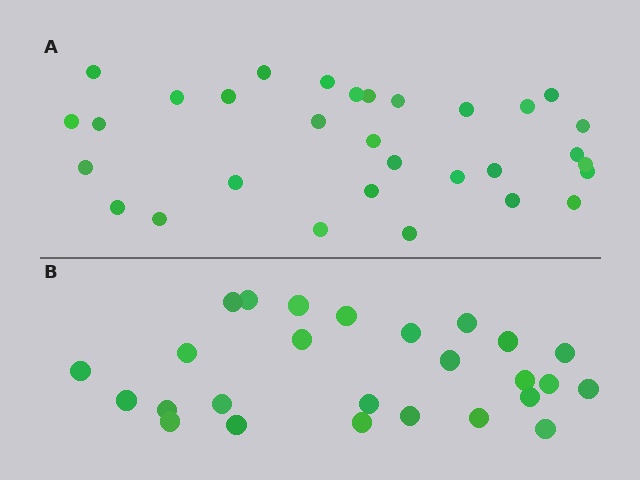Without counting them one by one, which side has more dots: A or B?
Region A (the top region) has more dots.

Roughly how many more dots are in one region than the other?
Region A has about 5 more dots than region B.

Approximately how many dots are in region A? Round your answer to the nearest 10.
About 30 dots. (The exact count is 31, which rounds to 30.)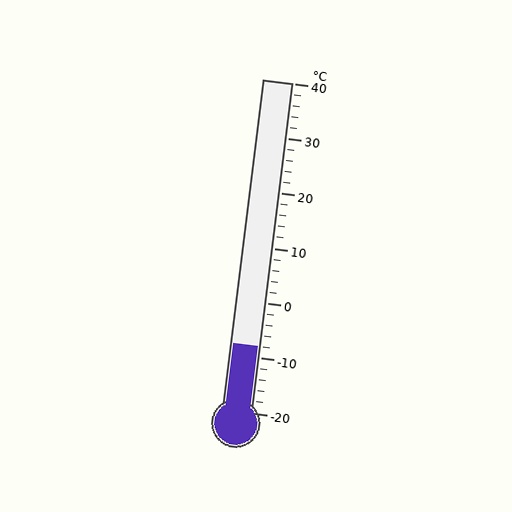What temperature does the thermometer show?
The thermometer shows approximately -8°C.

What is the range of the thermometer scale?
The thermometer scale ranges from -20°C to 40°C.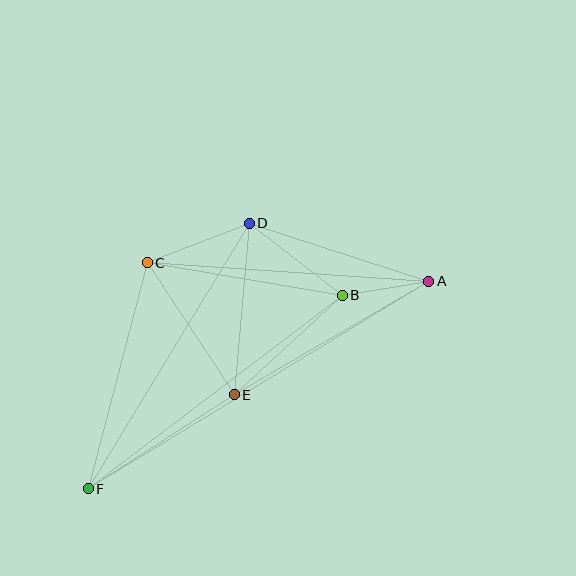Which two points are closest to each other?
Points A and B are closest to each other.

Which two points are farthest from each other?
Points A and F are farthest from each other.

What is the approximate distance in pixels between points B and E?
The distance between B and E is approximately 147 pixels.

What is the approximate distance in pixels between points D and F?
The distance between D and F is approximately 310 pixels.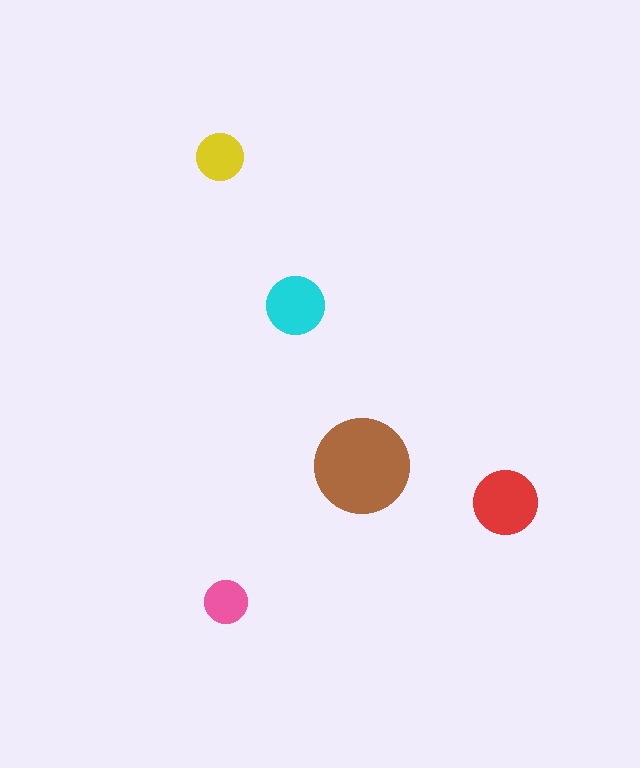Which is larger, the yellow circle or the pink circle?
The yellow one.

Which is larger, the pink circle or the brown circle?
The brown one.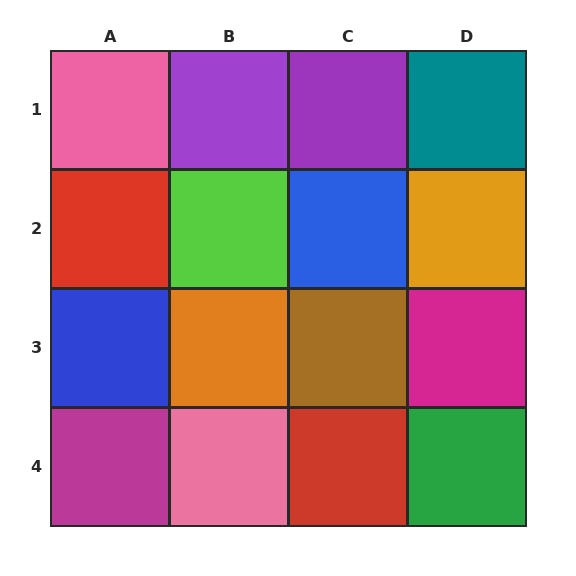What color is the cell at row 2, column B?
Lime.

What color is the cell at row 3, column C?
Brown.